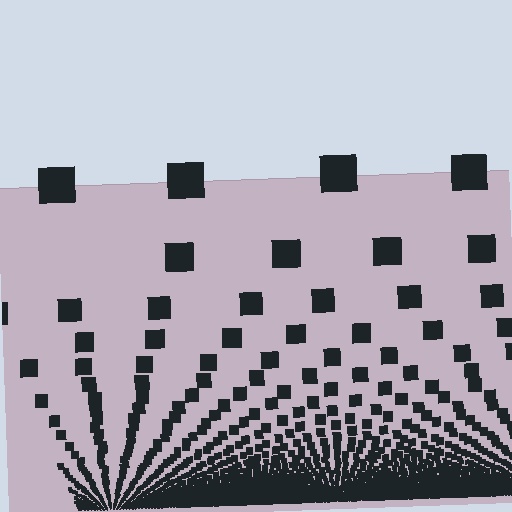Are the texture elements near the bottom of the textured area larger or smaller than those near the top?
Smaller. The gradient is inverted — elements near the bottom are smaller and denser.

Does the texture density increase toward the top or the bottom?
Density increases toward the bottom.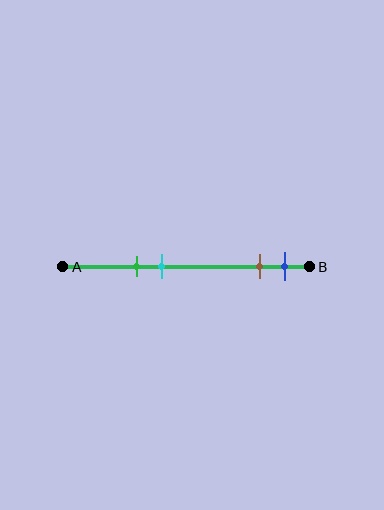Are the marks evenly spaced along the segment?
No, the marks are not evenly spaced.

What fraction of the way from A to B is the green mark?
The green mark is approximately 30% (0.3) of the way from A to B.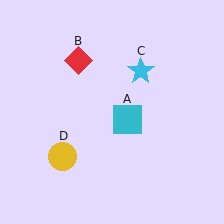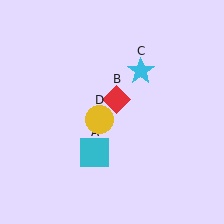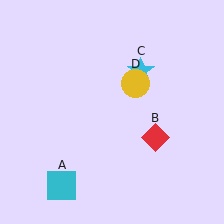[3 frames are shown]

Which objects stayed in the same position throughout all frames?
Cyan star (object C) remained stationary.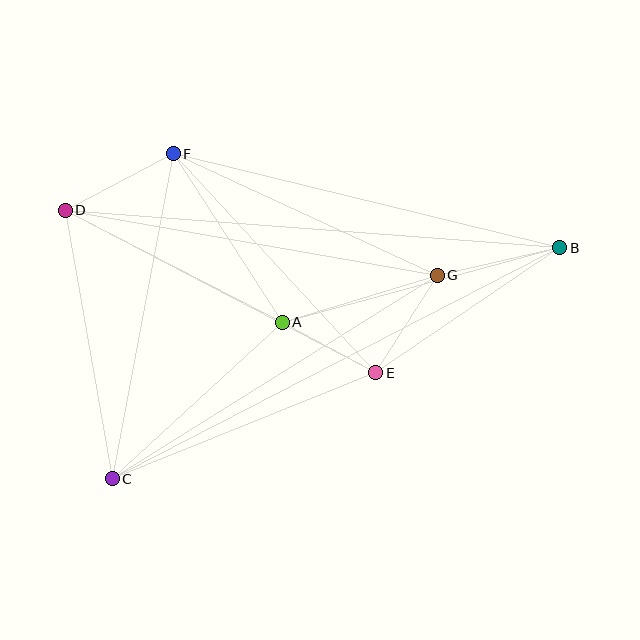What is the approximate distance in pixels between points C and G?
The distance between C and G is approximately 383 pixels.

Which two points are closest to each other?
Points A and E are closest to each other.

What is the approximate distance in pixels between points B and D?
The distance between B and D is approximately 496 pixels.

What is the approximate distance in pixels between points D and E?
The distance between D and E is approximately 351 pixels.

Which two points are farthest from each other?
Points B and C are farthest from each other.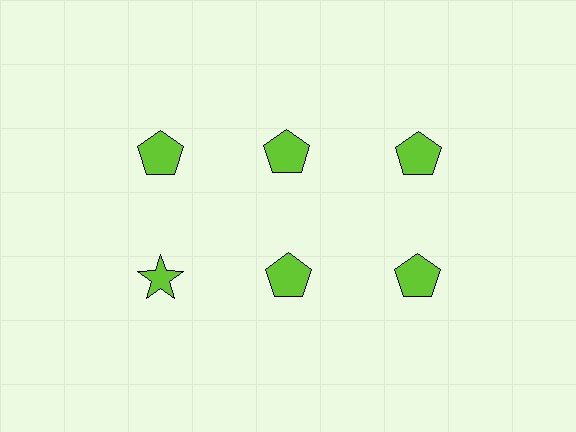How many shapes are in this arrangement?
There are 6 shapes arranged in a grid pattern.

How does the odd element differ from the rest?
It has a different shape: star instead of pentagon.